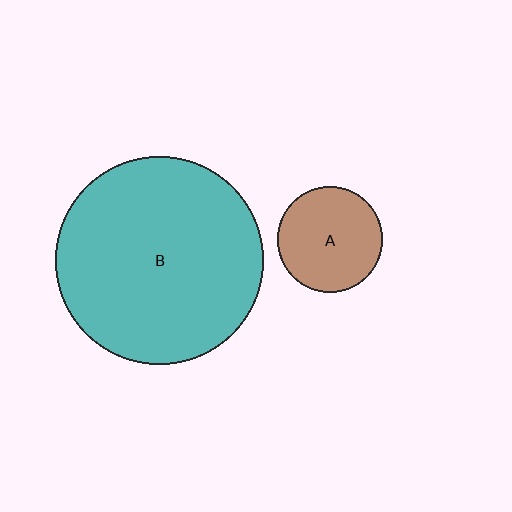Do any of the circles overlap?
No, none of the circles overlap.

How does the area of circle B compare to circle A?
Approximately 3.9 times.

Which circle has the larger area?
Circle B (teal).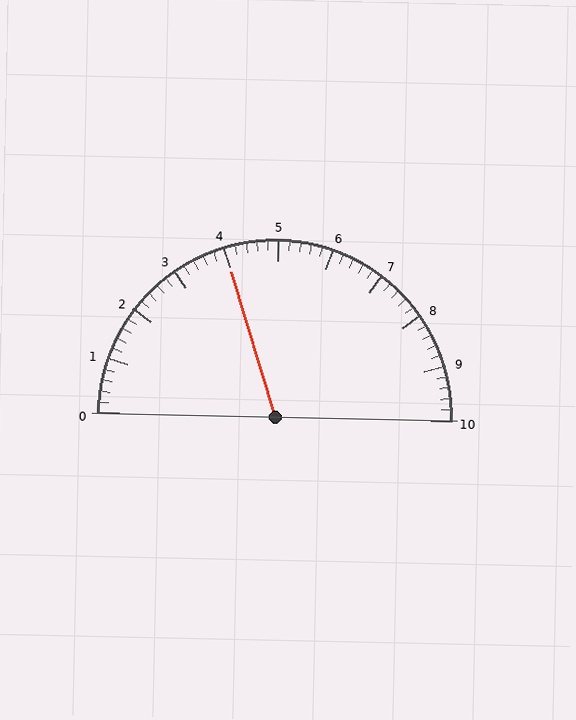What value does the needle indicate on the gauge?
The needle indicates approximately 4.0.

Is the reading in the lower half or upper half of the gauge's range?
The reading is in the lower half of the range (0 to 10).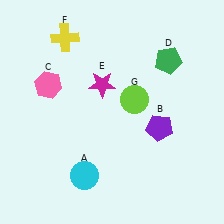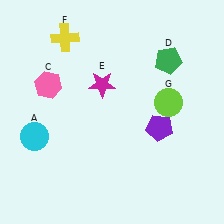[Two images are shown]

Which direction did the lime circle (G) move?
The lime circle (G) moved right.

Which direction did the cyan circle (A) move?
The cyan circle (A) moved left.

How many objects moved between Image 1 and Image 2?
2 objects moved between the two images.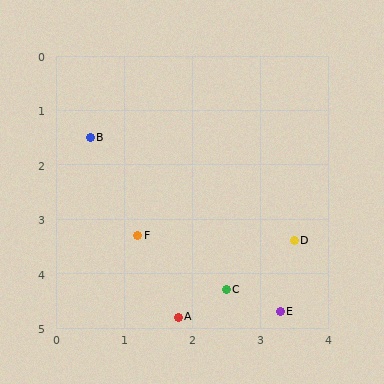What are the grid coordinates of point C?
Point C is at approximately (2.5, 4.3).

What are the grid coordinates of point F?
Point F is at approximately (1.2, 3.3).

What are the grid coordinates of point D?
Point D is at approximately (3.5, 3.4).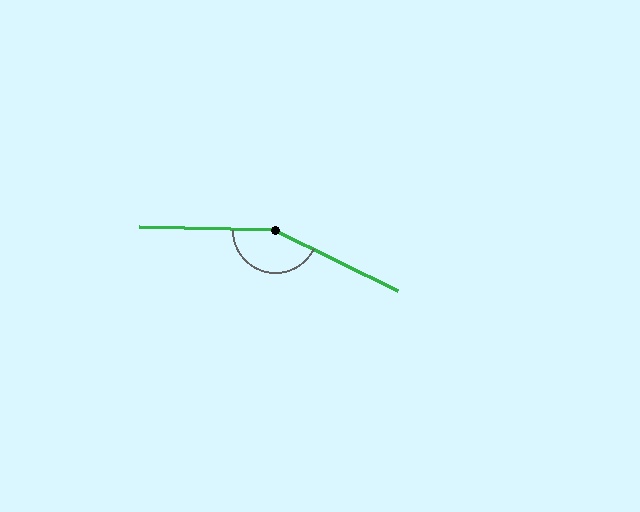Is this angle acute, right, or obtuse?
It is obtuse.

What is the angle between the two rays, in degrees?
Approximately 155 degrees.